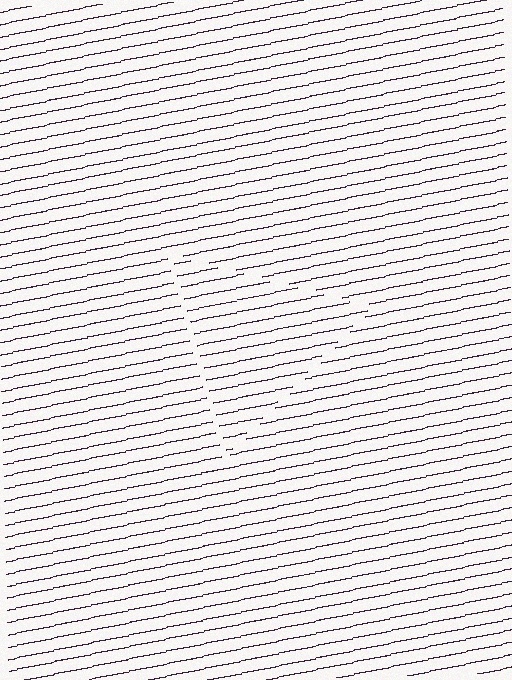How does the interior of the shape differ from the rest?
The interior of the shape contains the same grating, shifted by half a period — the contour is defined by the phase discontinuity where line-ends from the inner and outer gratings abut.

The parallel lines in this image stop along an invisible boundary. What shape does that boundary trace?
An illusory triangle. The interior of the shape contains the same grating, shifted by half a period — the contour is defined by the phase discontinuity where line-ends from the inner and outer gratings abut.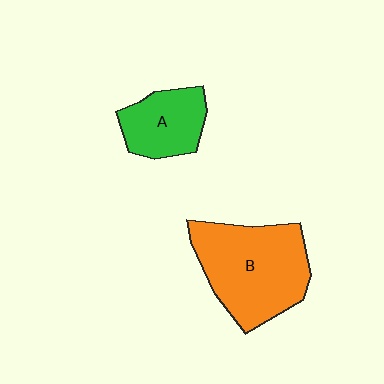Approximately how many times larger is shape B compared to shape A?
Approximately 1.9 times.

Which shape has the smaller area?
Shape A (green).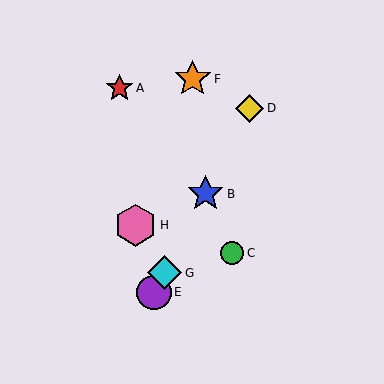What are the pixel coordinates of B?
Object B is at (205, 194).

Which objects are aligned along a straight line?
Objects B, D, E, G are aligned along a straight line.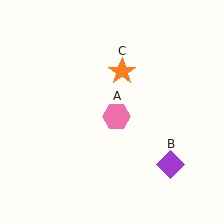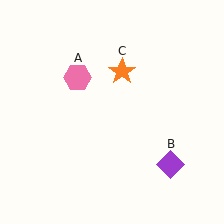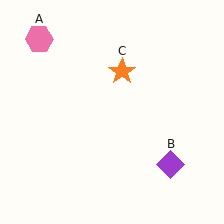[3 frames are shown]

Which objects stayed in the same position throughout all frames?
Purple diamond (object B) and orange star (object C) remained stationary.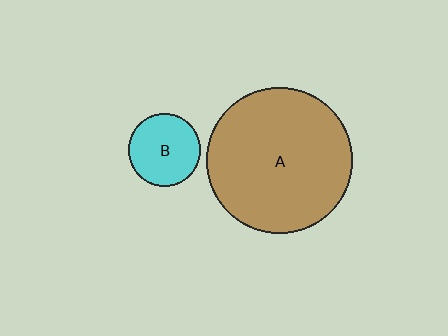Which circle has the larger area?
Circle A (brown).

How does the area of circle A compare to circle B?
Approximately 4.0 times.